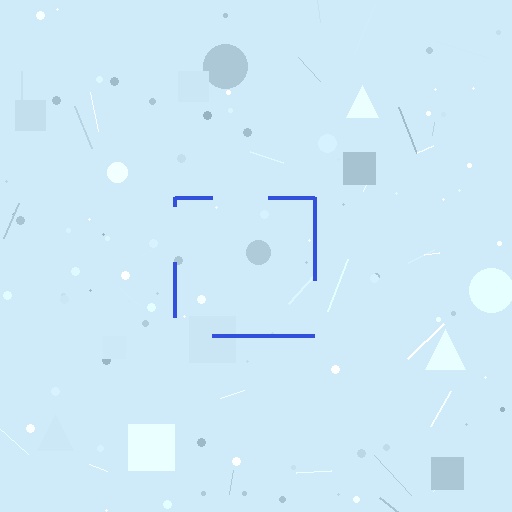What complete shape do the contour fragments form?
The contour fragments form a square.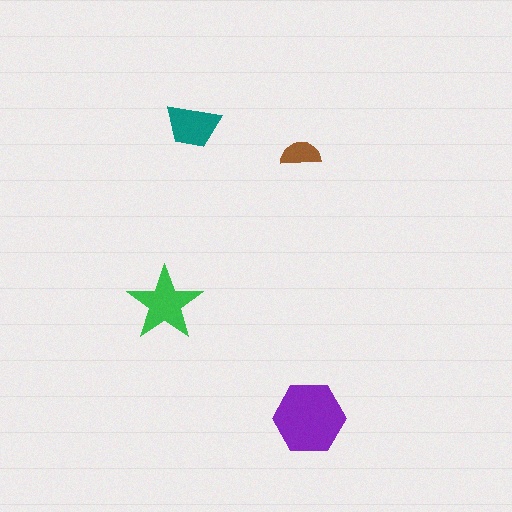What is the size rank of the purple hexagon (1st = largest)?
1st.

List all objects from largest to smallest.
The purple hexagon, the green star, the teal trapezoid, the brown semicircle.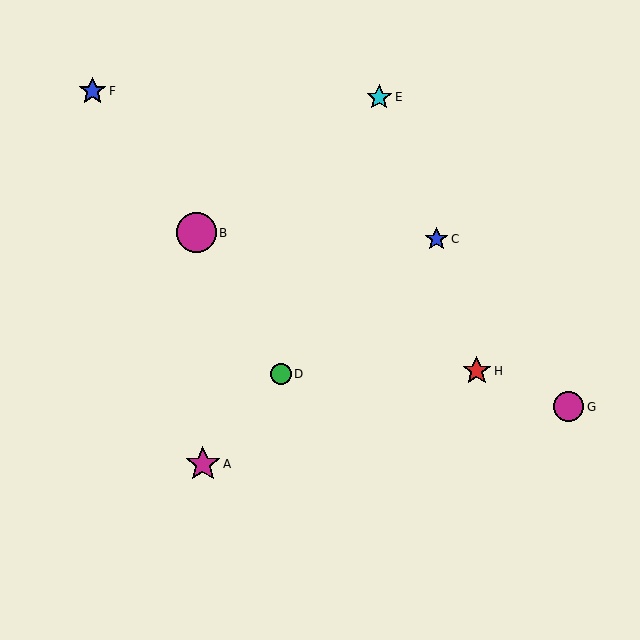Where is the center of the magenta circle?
The center of the magenta circle is at (568, 407).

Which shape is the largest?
The magenta circle (labeled B) is the largest.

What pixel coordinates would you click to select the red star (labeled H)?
Click at (477, 371) to select the red star H.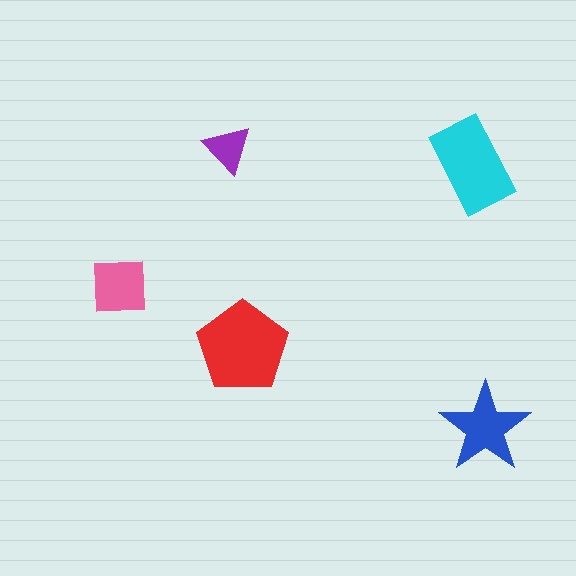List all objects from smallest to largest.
The purple triangle, the pink square, the blue star, the cyan rectangle, the red pentagon.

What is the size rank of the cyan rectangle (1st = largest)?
2nd.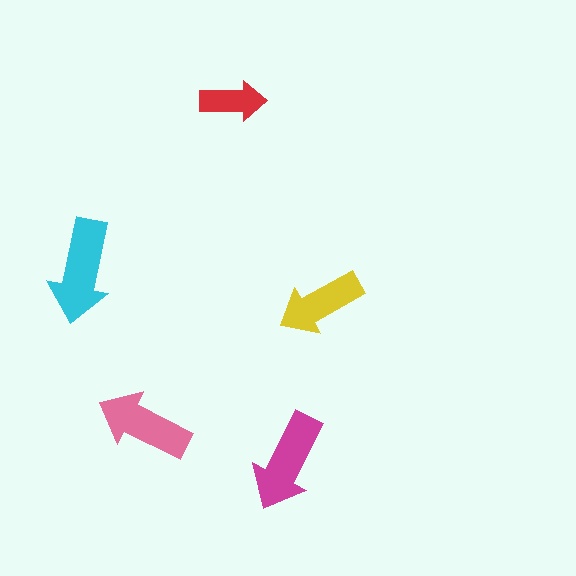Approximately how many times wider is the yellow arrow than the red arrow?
About 1.5 times wider.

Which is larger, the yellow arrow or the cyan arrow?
The cyan one.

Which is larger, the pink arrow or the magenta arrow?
The magenta one.